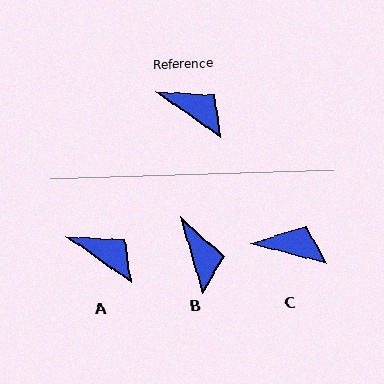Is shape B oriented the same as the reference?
No, it is off by about 39 degrees.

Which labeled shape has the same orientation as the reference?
A.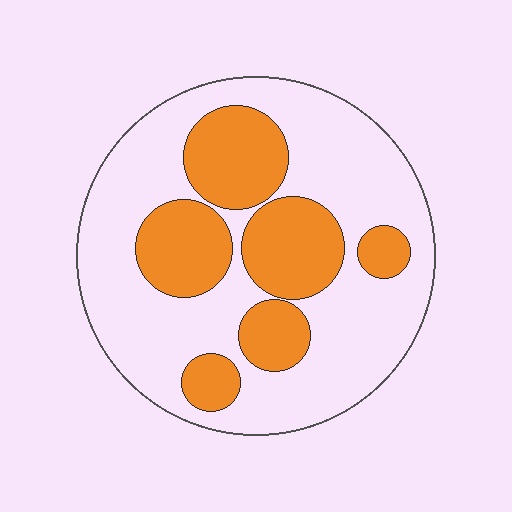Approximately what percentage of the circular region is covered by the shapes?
Approximately 35%.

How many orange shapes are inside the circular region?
6.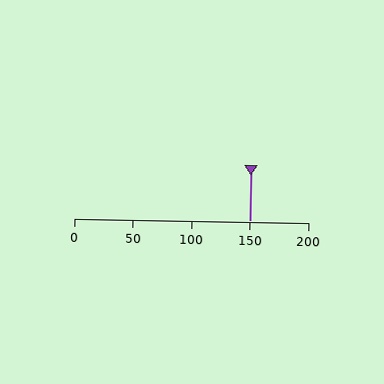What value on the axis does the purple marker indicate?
The marker indicates approximately 150.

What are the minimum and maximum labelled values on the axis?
The axis runs from 0 to 200.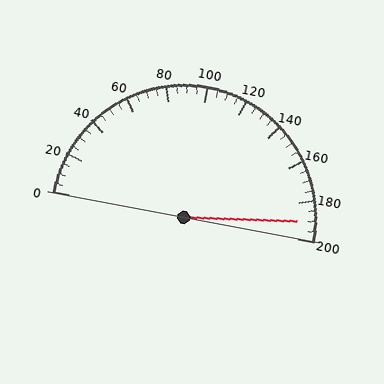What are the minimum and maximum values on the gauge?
The gauge ranges from 0 to 200.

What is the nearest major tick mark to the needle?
The nearest major tick mark is 200.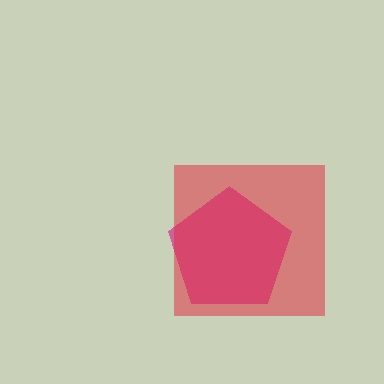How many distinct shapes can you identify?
There are 2 distinct shapes: a magenta pentagon, a red square.